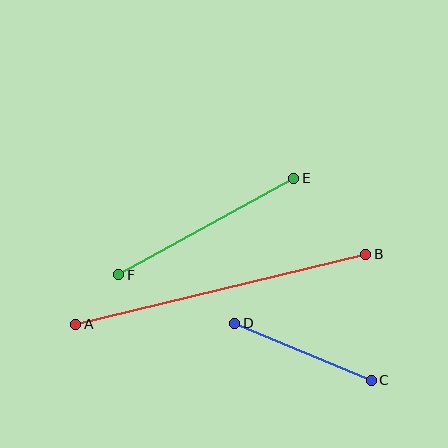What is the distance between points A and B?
The distance is approximately 298 pixels.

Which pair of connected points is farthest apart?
Points A and B are farthest apart.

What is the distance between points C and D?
The distance is approximately 148 pixels.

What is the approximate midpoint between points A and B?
The midpoint is at approximately (221, 289) pixels.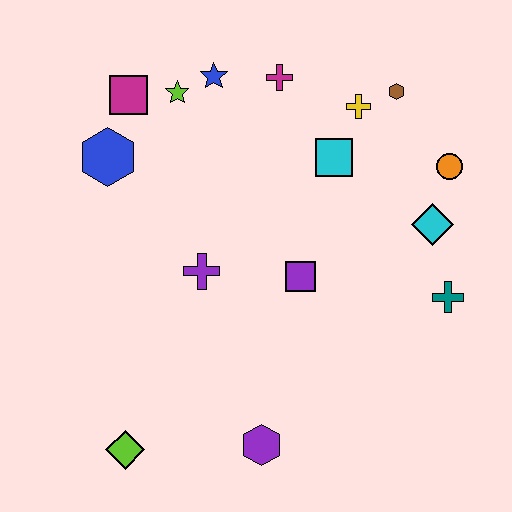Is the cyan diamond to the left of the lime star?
No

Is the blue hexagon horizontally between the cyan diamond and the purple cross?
No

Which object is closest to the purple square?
The purple cross is closest to the purple square.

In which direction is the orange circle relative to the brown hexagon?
The orange circle is below the brown hexagon.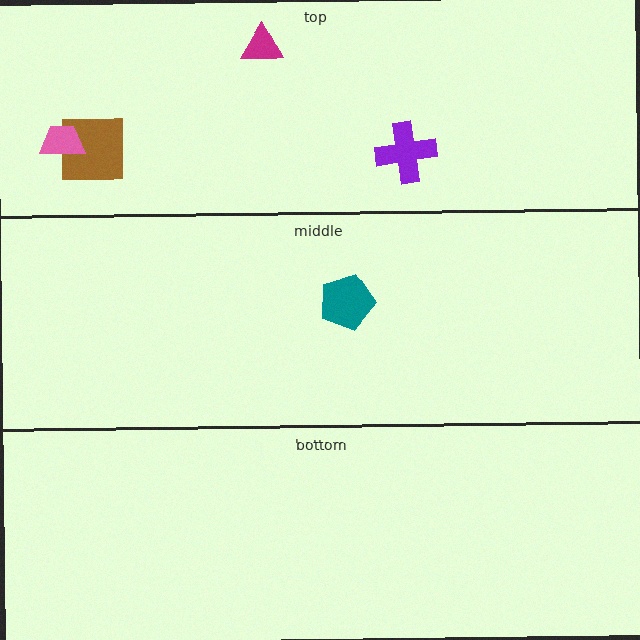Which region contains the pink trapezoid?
The top region.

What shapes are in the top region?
The brown square, the purple cross, the magenta triangle, the pink trapezoid.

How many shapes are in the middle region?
1.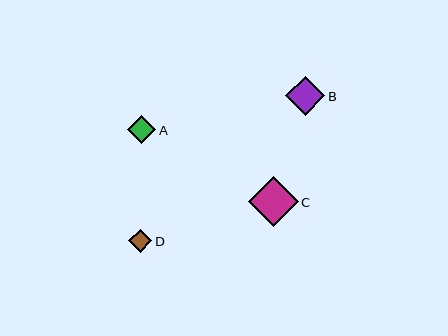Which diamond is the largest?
Diamond C is the largest with a size of approximately 50 pixels.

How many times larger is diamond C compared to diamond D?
Diamond C is approximately 2.2 times the size of diamond D.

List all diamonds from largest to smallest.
From largest to smallest: C, B, A, D.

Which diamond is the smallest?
Diamond D is the smallest with a size of approximately 23 pixels.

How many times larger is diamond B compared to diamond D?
Diamond B is approximately 1.7 times the size of diamond D.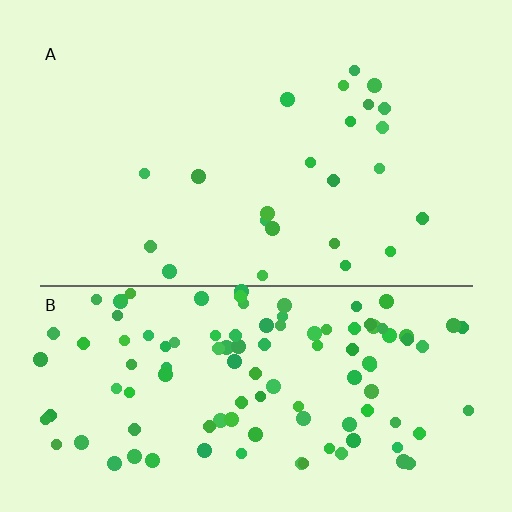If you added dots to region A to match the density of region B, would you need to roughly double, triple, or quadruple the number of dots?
Approximately quadruple.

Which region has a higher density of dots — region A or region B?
B (the bottom).